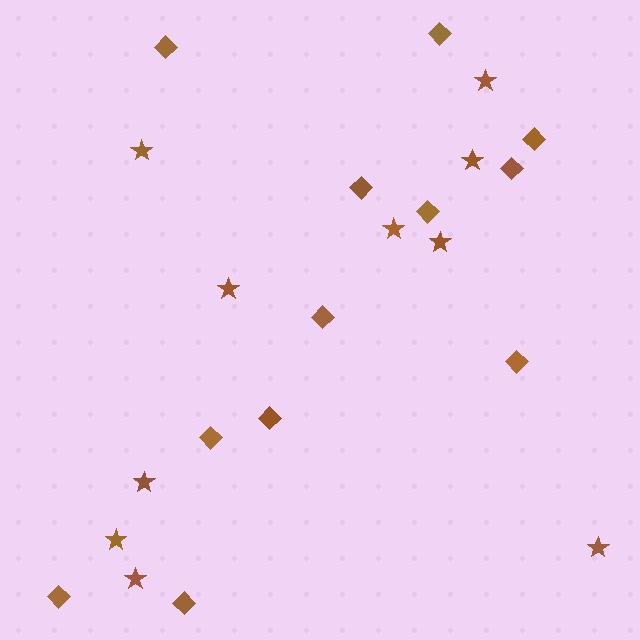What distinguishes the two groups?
There are 2 groups: one group of diamonds (12) and one group of stars (10).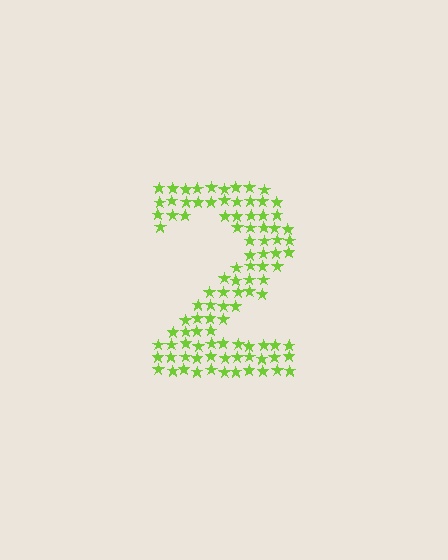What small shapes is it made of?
It is made of small stars.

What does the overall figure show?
The overall figure shows the digit 2.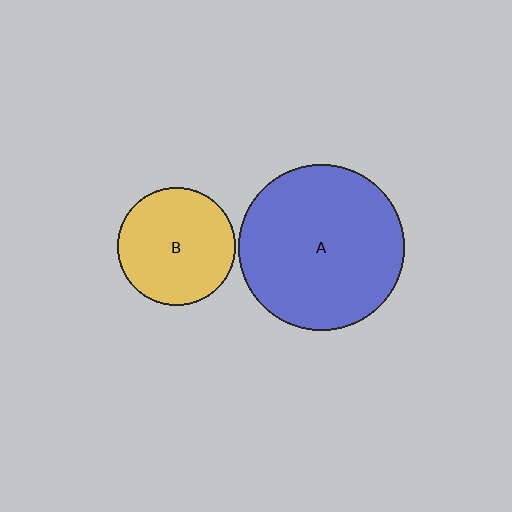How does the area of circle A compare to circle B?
Approximately 2.0 times.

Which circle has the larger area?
Circle A (blue).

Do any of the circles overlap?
No, none of the circles overlap.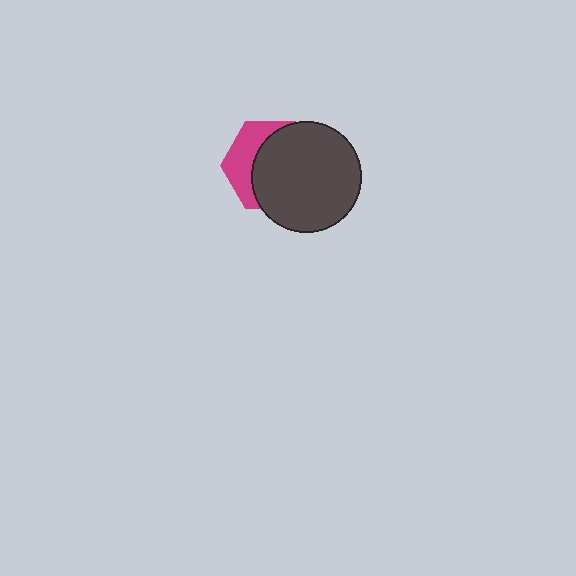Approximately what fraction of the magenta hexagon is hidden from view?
Roughly 65% of the magenta hexagon is hidden behind the dark gray circle.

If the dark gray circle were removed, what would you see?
You would see the complete magenta hexagon.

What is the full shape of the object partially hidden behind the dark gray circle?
The partially hidden object is a magenta hexagon.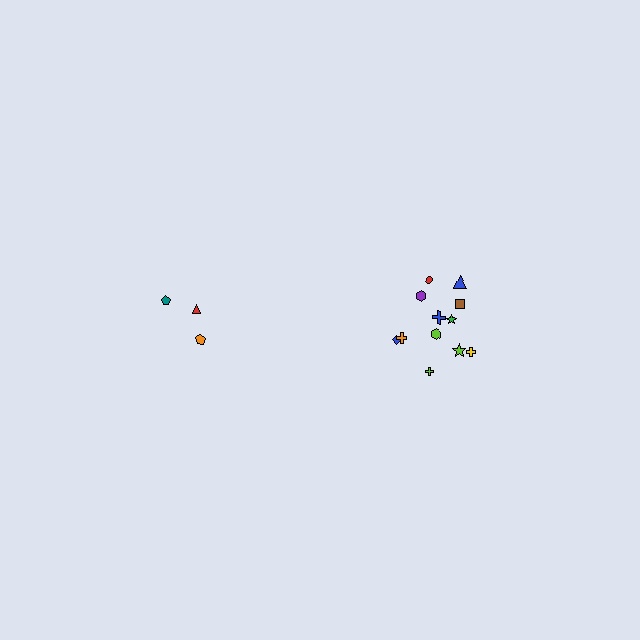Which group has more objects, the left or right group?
The right group.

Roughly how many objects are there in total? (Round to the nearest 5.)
Roughly 15 objects in total.